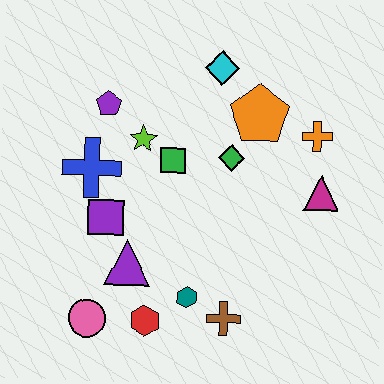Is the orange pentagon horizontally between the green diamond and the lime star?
No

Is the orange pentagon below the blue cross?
No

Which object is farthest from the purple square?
The orange cross is farthest from the purple square.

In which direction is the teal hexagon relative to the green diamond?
The teal hexagon is below the green diamond.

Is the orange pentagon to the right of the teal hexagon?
Yes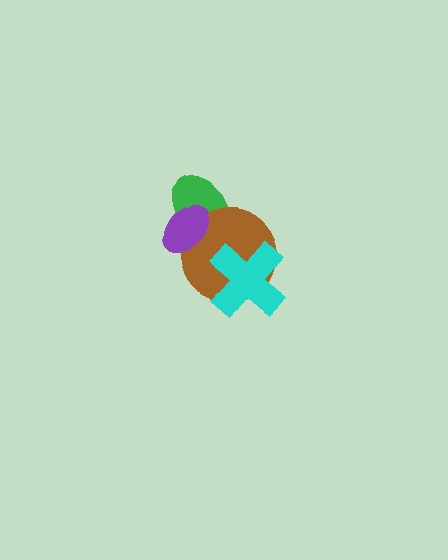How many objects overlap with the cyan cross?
1 object overlaps with the cyan cross.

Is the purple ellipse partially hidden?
No, no other shape covers it.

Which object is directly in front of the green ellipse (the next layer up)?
The brown circle is directly in front of the green ellipse.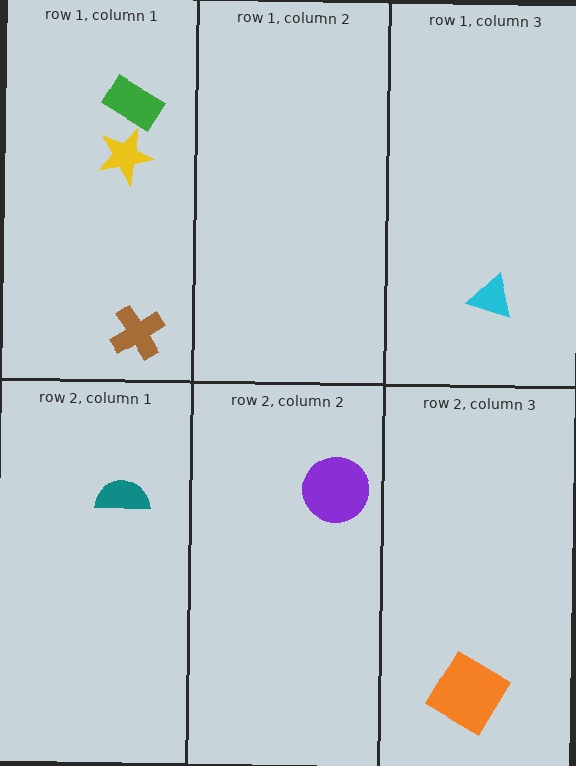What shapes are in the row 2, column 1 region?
The teal semicircle.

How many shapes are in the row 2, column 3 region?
1.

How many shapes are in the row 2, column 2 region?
1.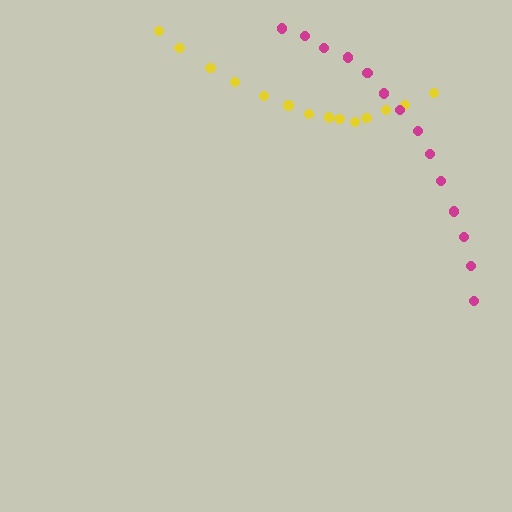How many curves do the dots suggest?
There are 2 distinct paths.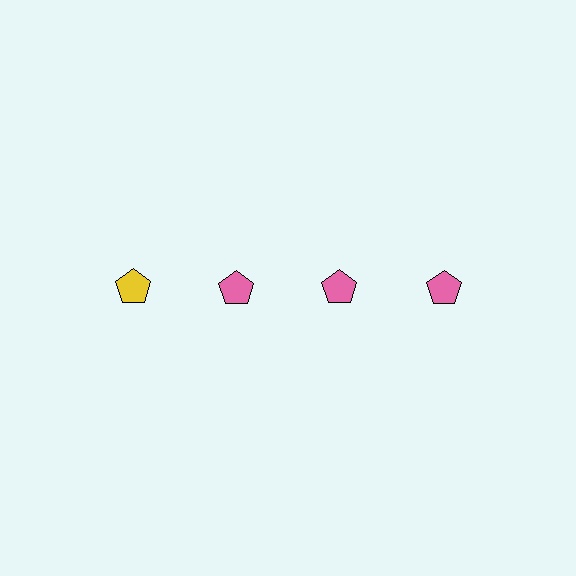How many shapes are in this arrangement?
There are 4 shapes arranged in a grid pattern.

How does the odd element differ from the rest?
It has a different color: yellow instead of pink.